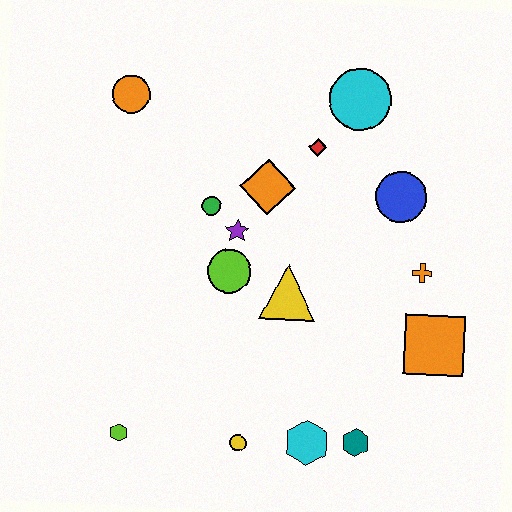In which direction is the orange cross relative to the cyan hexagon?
The orange cross is above the cyan hexagon.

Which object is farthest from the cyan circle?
The lime hexagon is farthest from the cyan circle.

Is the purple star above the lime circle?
Yes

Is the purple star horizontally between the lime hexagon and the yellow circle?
Yes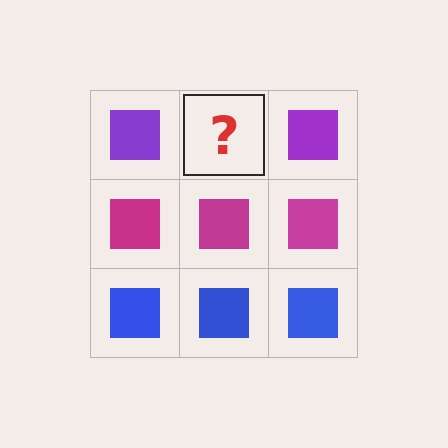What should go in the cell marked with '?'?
The missing cell should contain a purple square.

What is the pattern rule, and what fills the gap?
The rule is that each row has a consistent color. The gap should be filled with a purple square.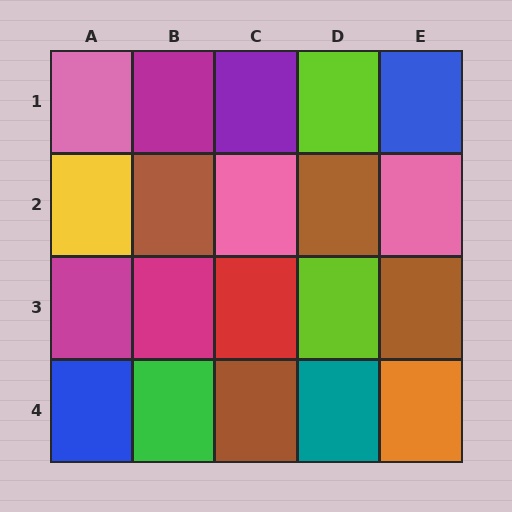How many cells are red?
1 cell is red.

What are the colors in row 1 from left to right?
Pink, magenta, purple, lime, blue.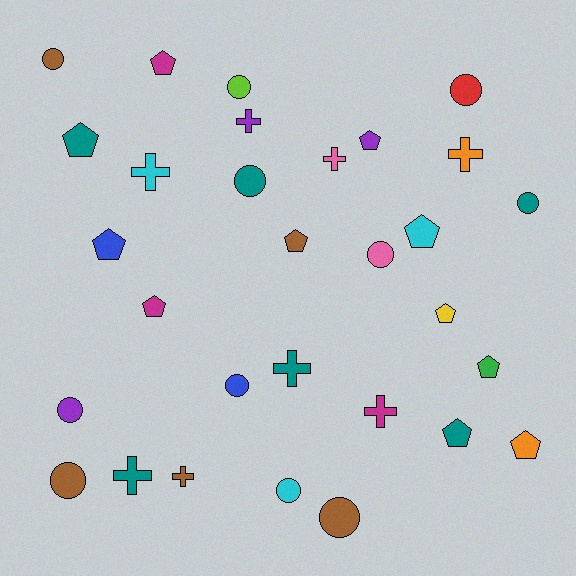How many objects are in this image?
There are 30 objects.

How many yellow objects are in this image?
There is 1 yellow object.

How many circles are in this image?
There are 11 circles.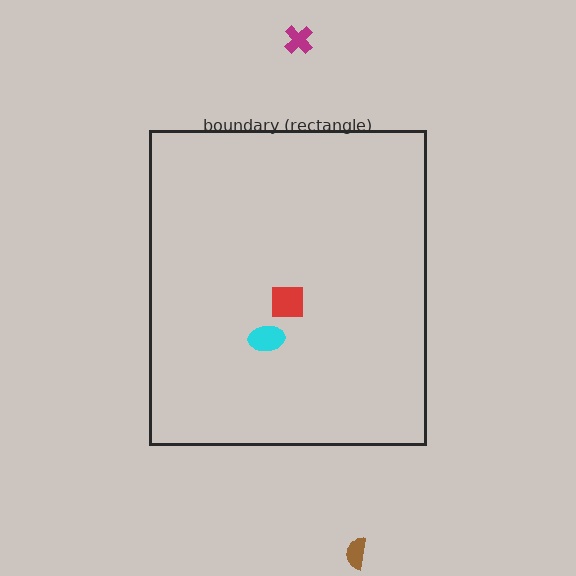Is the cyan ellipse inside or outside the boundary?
Inside.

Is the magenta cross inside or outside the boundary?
Outside.